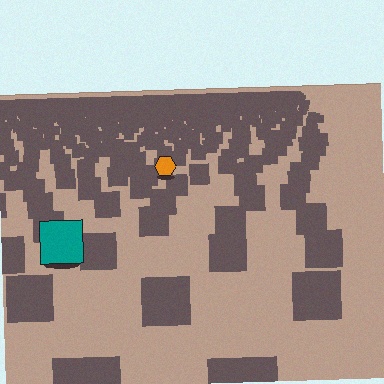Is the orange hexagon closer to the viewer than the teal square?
No. The teal square is closer — you can tell from the texture gradient: the ground texture is coarser near it.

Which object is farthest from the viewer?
The orange hexagon is farthest from the viewer. It appears smaller and the ground texture around it is denser.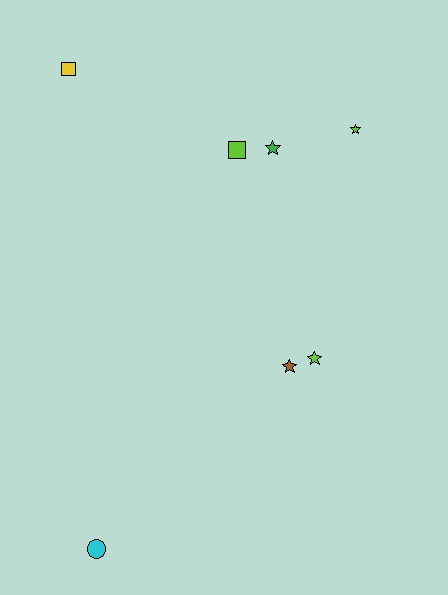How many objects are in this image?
There are 7 objects.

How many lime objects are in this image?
There are 3 lime objects.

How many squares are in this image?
There are 2 squares.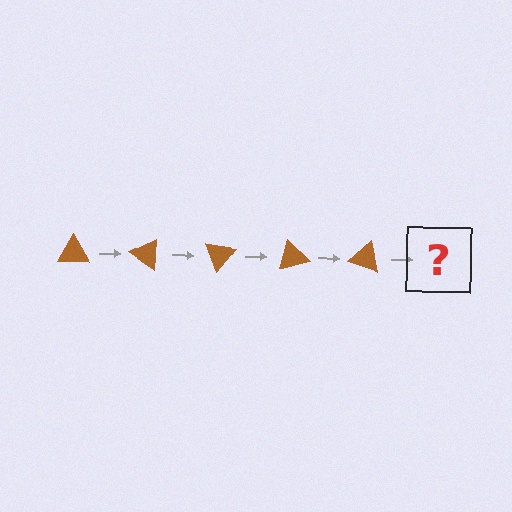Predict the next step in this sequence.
The next step is a brown triangle rotated 175 degrees.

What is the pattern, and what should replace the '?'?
The pattern is that the triangle rotates 35 degrees each step. The '?' should be a brown triangle rotated 175 degrees.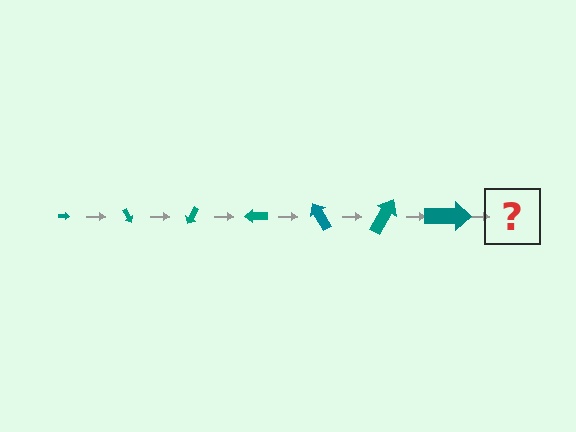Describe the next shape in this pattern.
It should be an arrow, larger than the previous one and rotated 420 degrees from the start.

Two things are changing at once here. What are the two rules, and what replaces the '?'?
The two rules are that the arrow grows larger each step and it rotates 60 degrees each step. The '?' should be an arrow, larger than the previous one and rotated 420 degrees from the start.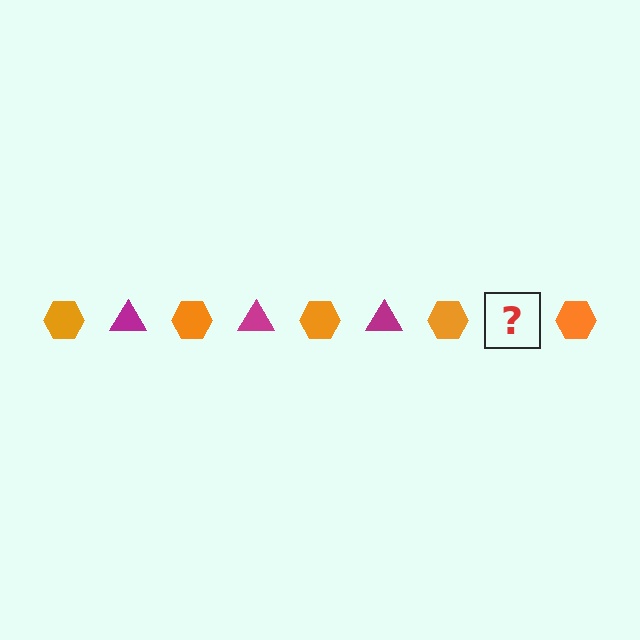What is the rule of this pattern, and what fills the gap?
The rule is that the pattern alternates between orange hexagon and magenta triangle. The gap should be filled with a magenta triangle.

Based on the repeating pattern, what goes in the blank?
The blank should be a magenta triangle.